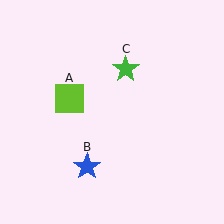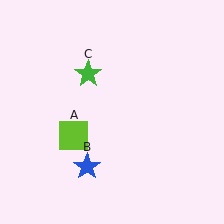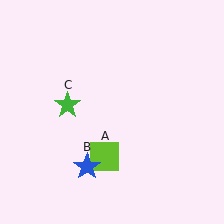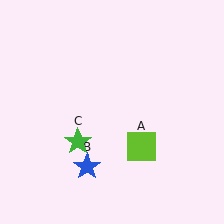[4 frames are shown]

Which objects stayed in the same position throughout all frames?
Blue star (object B) remained stationary.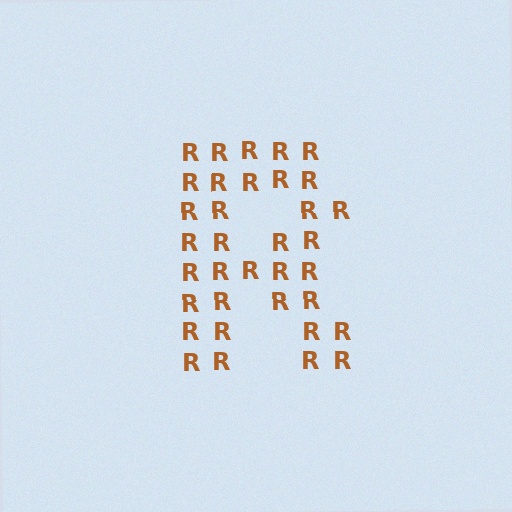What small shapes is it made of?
It is made of small letter R's.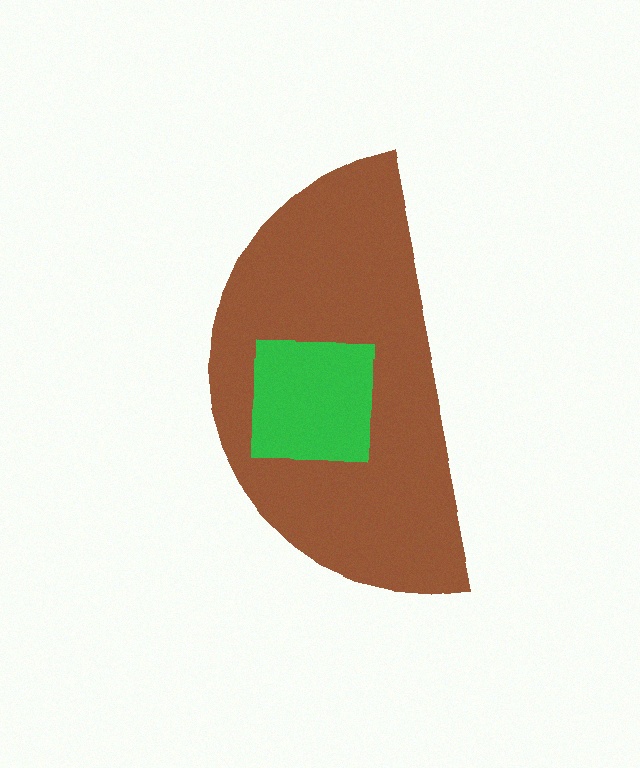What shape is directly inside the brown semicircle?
The green square.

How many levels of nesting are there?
2.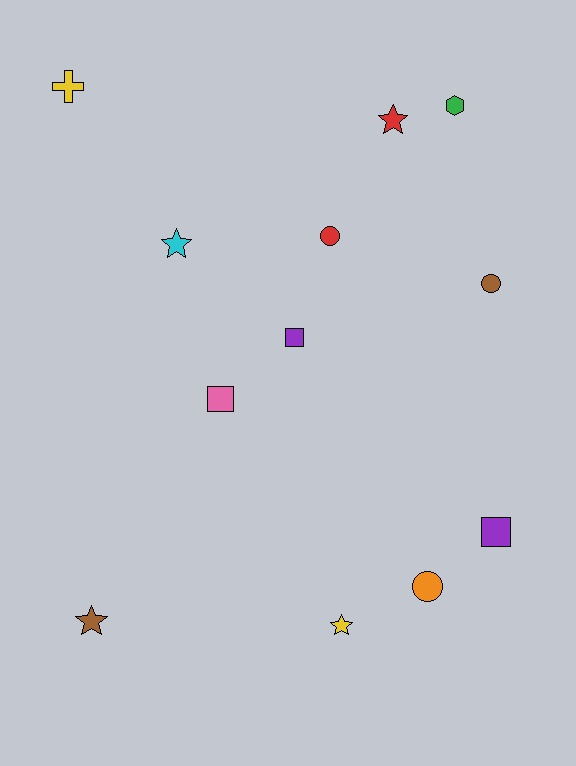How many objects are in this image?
There are 12 objects.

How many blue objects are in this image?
There are no blue objects.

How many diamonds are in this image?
There are no diamonds.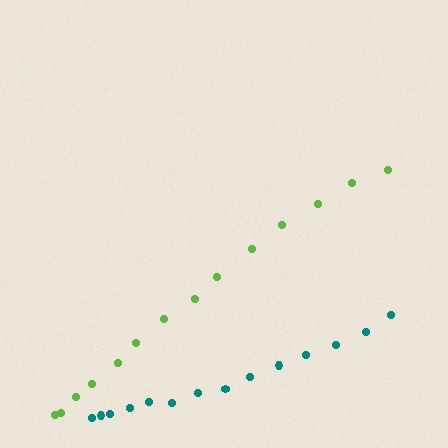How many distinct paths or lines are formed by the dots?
There are 2 distinct paths.